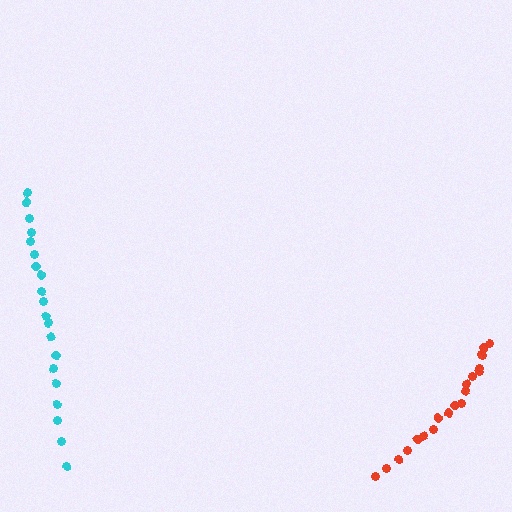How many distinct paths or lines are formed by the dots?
There are 2 distinct paths.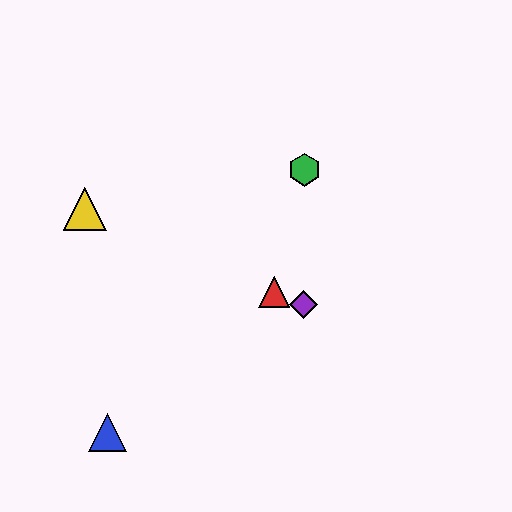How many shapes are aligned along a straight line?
3 shapes (the red triangle, the yellow triangle, the purple diamond) are aligned along a straight line.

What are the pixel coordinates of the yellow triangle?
The yellow triangle is at (85, 209).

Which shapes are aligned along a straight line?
The red triangle, the yellow triangle, the purple diamond are aligned along a straight line.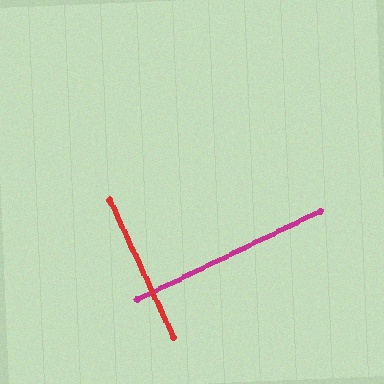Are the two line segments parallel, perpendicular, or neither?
Perpendicular — they meet at approximately 89°.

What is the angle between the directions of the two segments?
Approximately 89 degrees.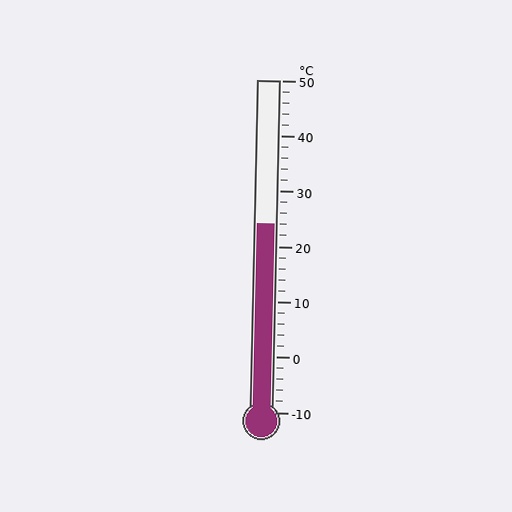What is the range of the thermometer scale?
The thermometer scale ranges from -10°C to 50°C.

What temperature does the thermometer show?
The thermometer shows approximately 24°C.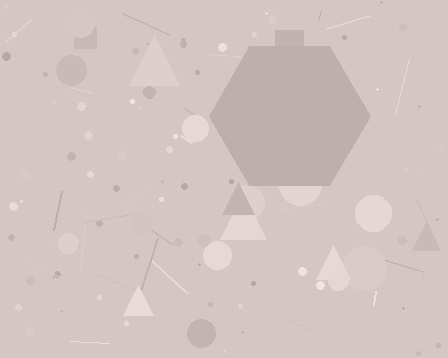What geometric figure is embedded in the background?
A hexagon is embedded in the background.